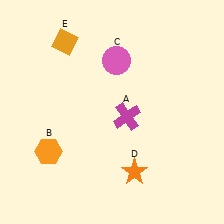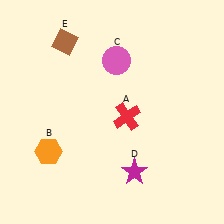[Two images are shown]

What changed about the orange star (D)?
In Image 1, D is orange. In Image 2, it changed to magenta.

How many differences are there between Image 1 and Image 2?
There are 3 differences between the two images.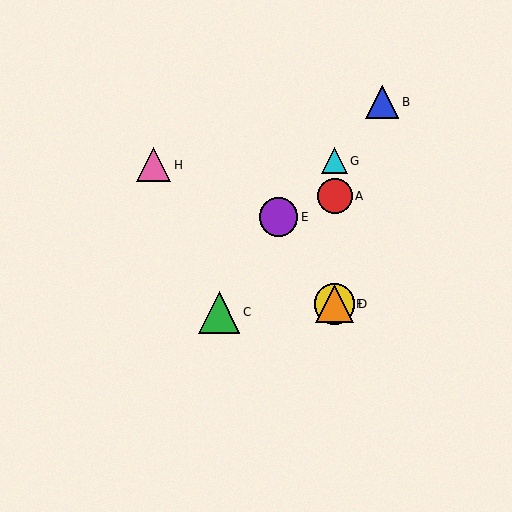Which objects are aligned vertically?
Objects A, D, F, G are aligned vertically.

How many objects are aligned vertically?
4 objects (A, D, F, G) are aligned vertically.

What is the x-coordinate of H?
Object H is at x≈154.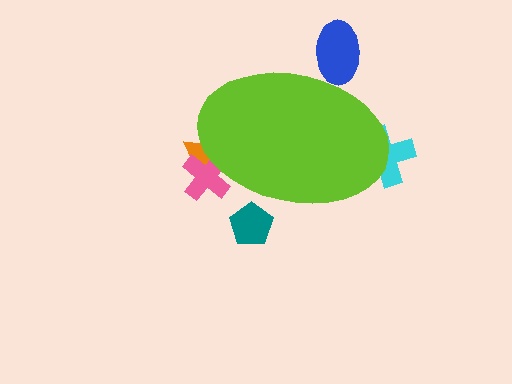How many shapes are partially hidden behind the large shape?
5 shapes are partially hidden.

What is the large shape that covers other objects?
A lime ellipse.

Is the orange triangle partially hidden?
Yes, the orange triangle is partially hidden behind the lime ellipse.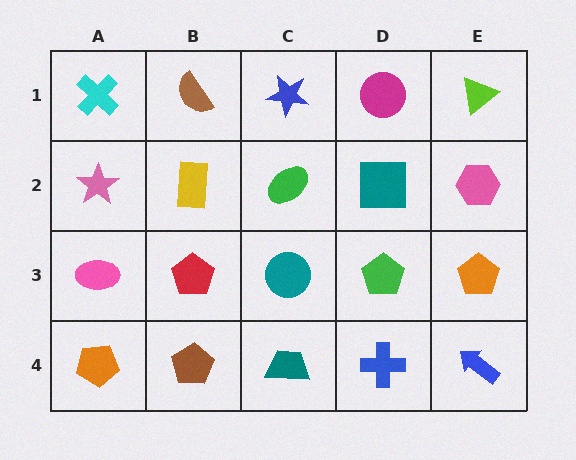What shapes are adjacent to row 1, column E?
A pink hexagon (row 2, column E), a magenta circle (row 1, column D).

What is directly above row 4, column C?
A teal circle.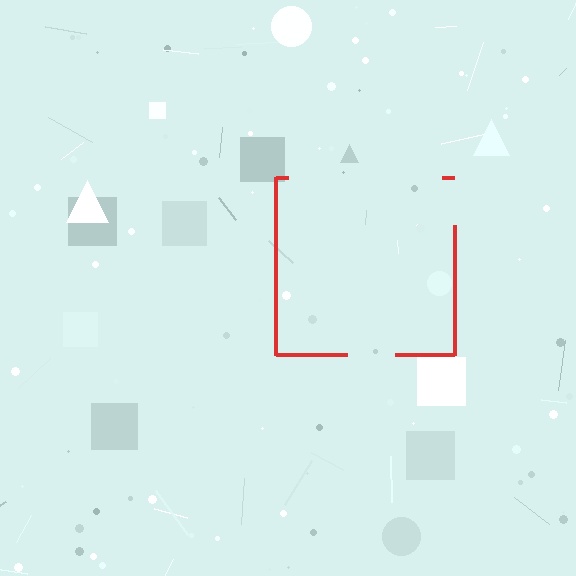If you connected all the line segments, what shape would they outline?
They would outline a square.